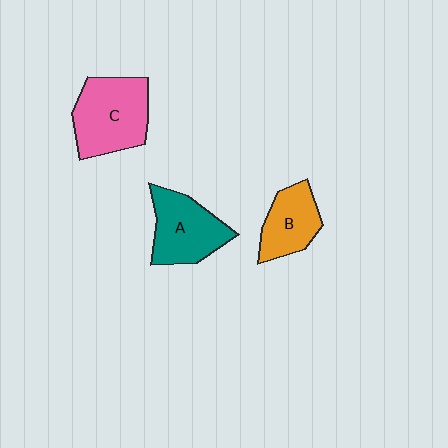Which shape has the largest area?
Shape C (pink).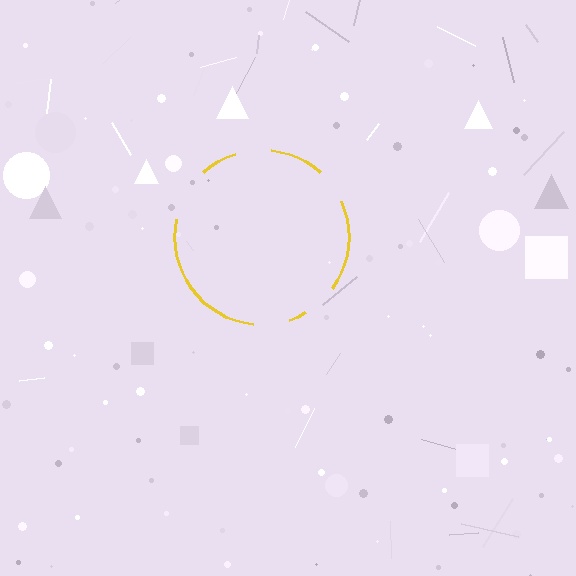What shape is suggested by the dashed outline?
The dashed outline suggests a circle.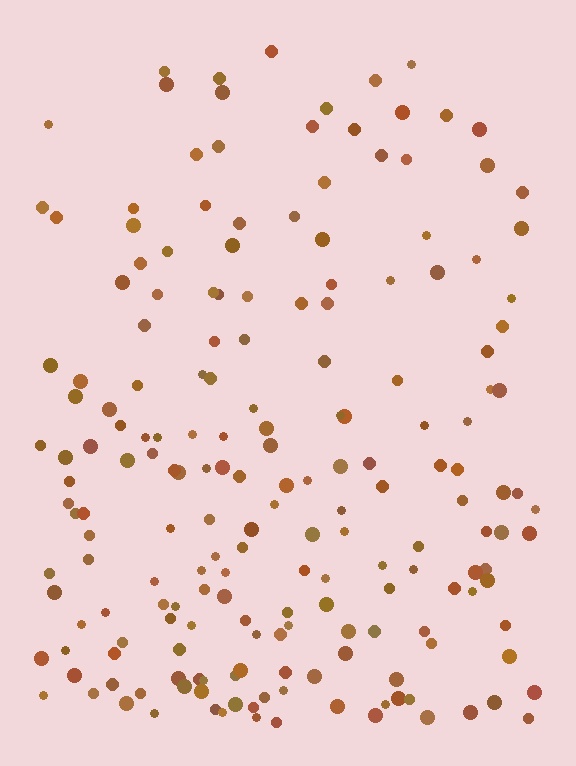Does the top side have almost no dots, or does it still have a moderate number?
Still a moderate number, just noticeably fewer than the bottom.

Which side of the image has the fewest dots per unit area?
The top.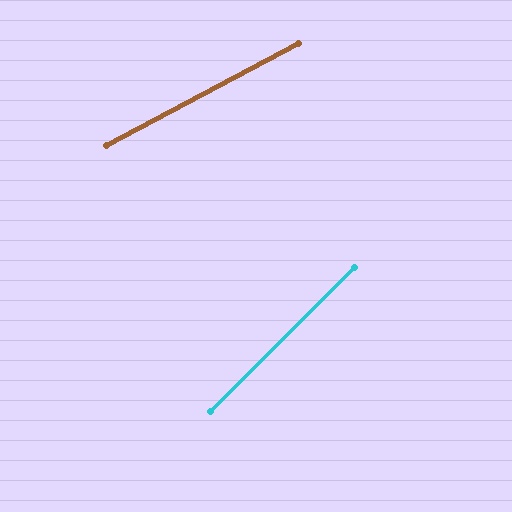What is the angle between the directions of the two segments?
Approximately 17 degrees.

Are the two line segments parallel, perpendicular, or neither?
Neither parallel nor perpendicular — they differ by about 17°.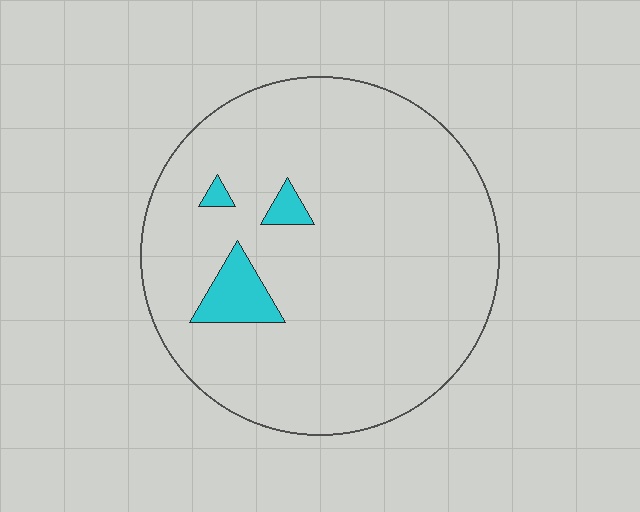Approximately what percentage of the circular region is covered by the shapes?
Approximately 5%.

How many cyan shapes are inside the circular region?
3.